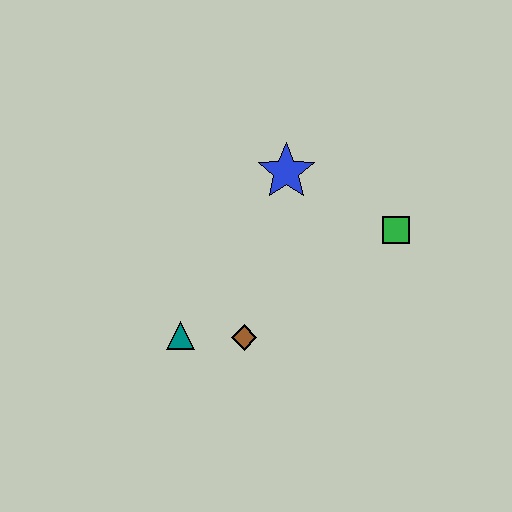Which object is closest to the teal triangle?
The brown diamond is closest to the teal triangle.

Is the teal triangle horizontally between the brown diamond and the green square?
No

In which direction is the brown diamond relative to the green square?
The brown diamond is to the left of the green square.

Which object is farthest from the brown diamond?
The green square is farthest from the brown diamond.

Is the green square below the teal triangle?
No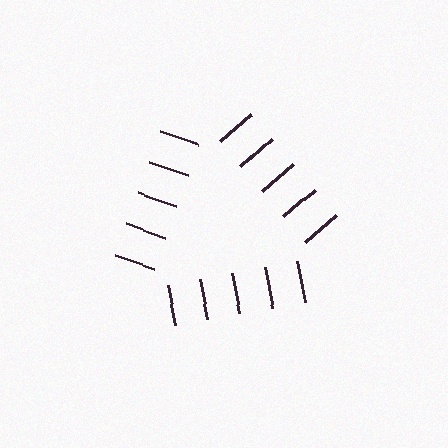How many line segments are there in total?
15 — 5 along each of the 3 edges.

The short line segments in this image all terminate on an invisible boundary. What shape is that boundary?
An illusory triangle — the line segments terminate on its edges but no continuous stroke is drawn.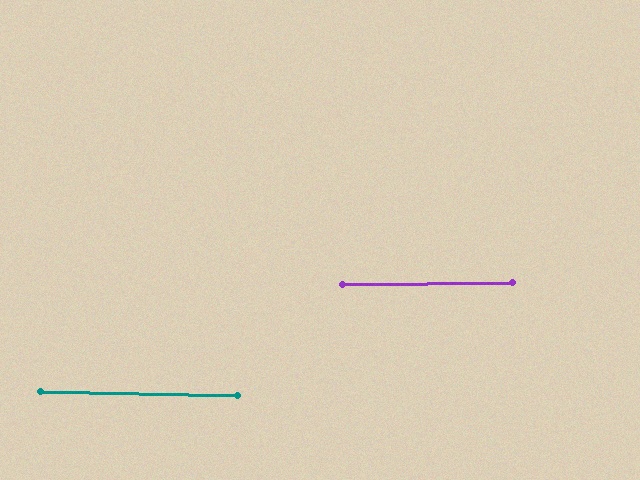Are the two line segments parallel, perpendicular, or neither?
Parallel — their directions differ by only 1.9°.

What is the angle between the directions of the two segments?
Approximately 2 degrees.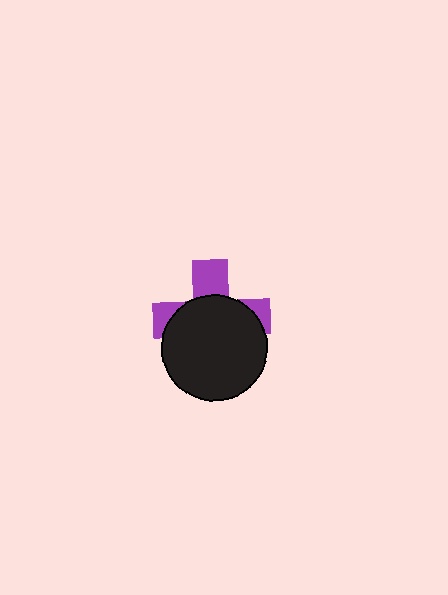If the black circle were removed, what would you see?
You would see the complete purple cross.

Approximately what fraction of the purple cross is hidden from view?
Roughly 66% of the purple cross is hidden behind the black circle.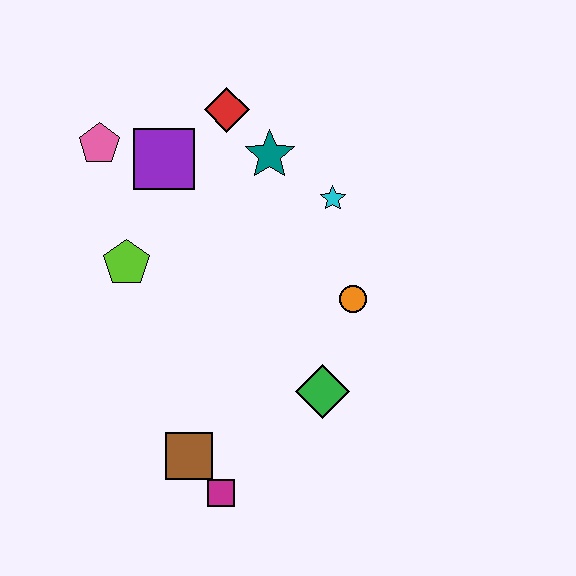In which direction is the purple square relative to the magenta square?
The purple square is above the magenta square.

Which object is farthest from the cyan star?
The magenta square is farthest from the cyan star.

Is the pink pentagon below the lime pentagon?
No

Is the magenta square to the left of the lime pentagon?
No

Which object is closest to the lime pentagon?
The purple square is closest to the lime pentagon.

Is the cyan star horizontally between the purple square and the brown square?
No